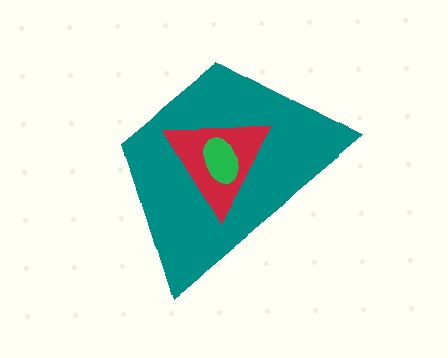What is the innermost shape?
The green ellipse.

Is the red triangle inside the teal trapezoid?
Yes.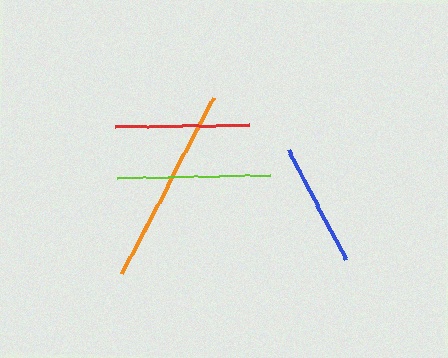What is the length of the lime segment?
The lime segment is approximately 152 pixels long.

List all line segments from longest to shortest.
From longest to shortest: orange, lime, red, blue.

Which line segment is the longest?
The orange line is the longest at approximately 198 pixels.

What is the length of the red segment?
The red segment is approximately 134 pixels long.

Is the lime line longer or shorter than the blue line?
The lime line is longer than the blue line.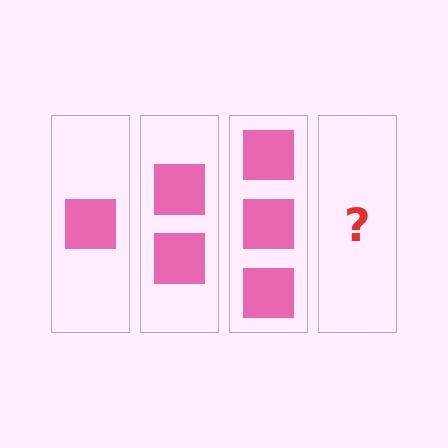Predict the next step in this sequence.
The next step is 4 squares.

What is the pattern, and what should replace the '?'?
The pattern is that each step adds one more square. The '?' should be 4 squares.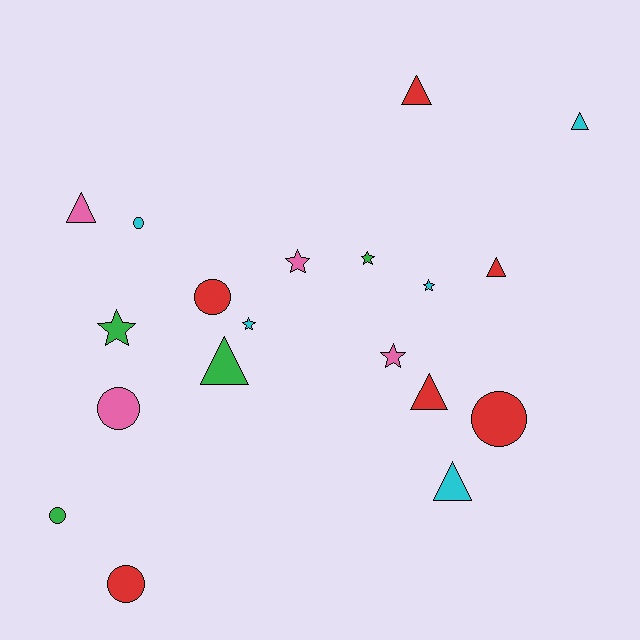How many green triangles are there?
There is 1 green triangle.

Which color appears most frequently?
Red, with 6 objects.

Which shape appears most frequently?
Triangle, with 7 objects.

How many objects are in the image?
There are 19 objects.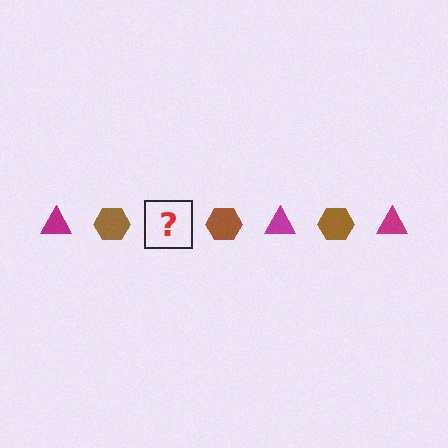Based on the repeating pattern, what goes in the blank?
The blank should be a magenta triangle.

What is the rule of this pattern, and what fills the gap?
The rule is that the pattern alternates between magenta triangle and brown hexagon. The gap should be filled with a magenta triangle.